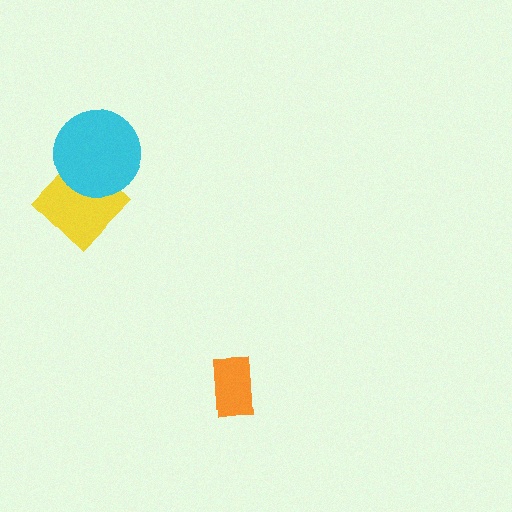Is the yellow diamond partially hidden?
Yes, it is partially covered by another shape.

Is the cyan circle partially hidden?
No, no other shape covers it.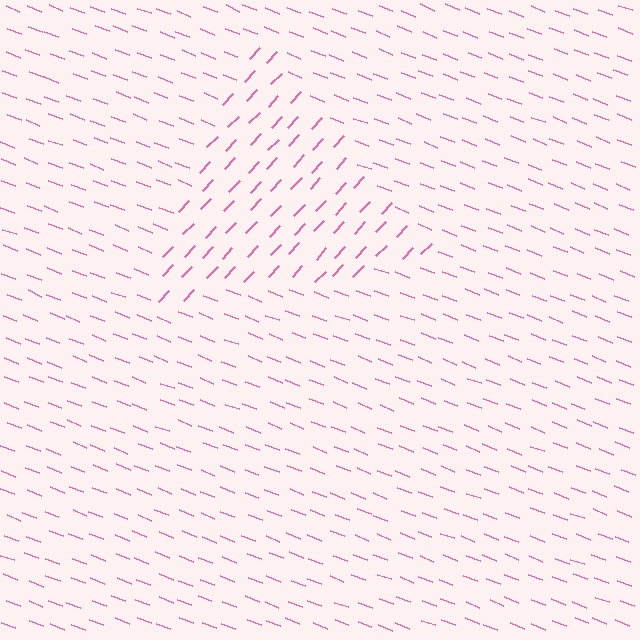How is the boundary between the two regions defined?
The boundary is defined purely by a change in line orientation (approximately 68 degrees difference). All lines are the same color and thickness.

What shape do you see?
I see a triangle.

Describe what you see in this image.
The image is filled with small pink line segments. A triangle region in the image has lines oriented differently from the surrounding lines, creating a visible texture boundary.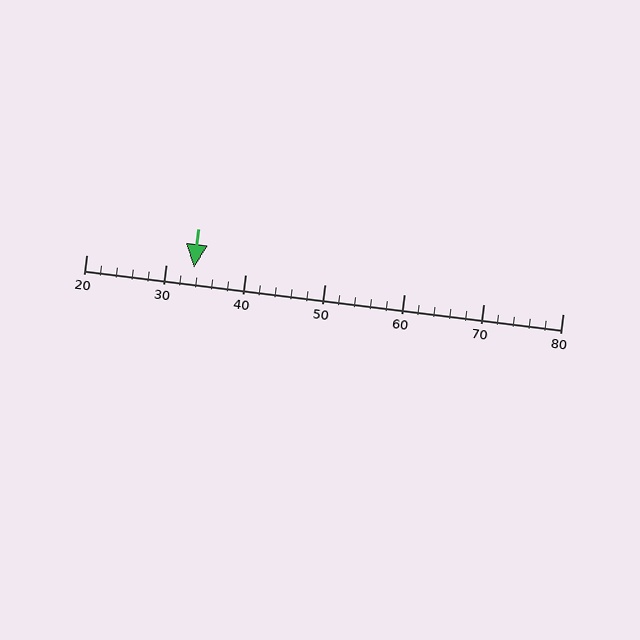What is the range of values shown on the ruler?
The ruler shows values from 20 to 80.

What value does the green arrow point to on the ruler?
The green arrow points to approximately 34.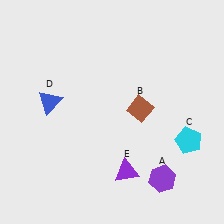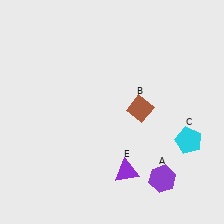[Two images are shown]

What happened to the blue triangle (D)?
The blue triangle (D) was removed in Image 2. It was in the top-left area of Image 1.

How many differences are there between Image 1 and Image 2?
There is 1 difference between the two images.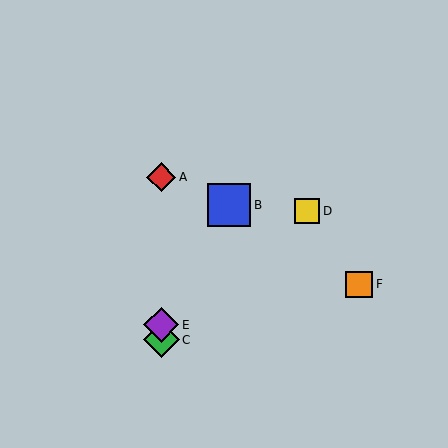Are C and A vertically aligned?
Yes, both are at x≈161.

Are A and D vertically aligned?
No, A is at x≈161 and D is at x≈307.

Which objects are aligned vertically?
Objects A, C, E are aligned vertically.